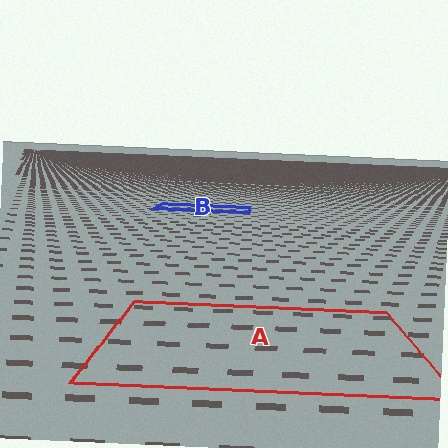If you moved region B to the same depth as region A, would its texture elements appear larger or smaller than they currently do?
They would appear larger. At a closer depth, the same texture elements are projected at a bigger on-screen size.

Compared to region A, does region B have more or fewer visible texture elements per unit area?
Region B has more texture elements per unit area — they are packed more densely because it is farther away.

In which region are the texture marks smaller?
The texture marks are smaller in region B, because it is farther away.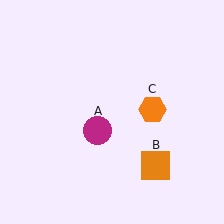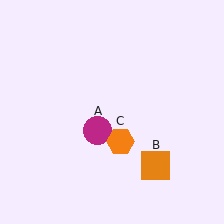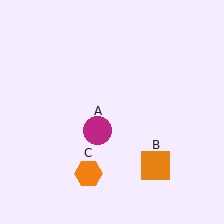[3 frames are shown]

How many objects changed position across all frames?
1 object changed position: orange hexagon (object C).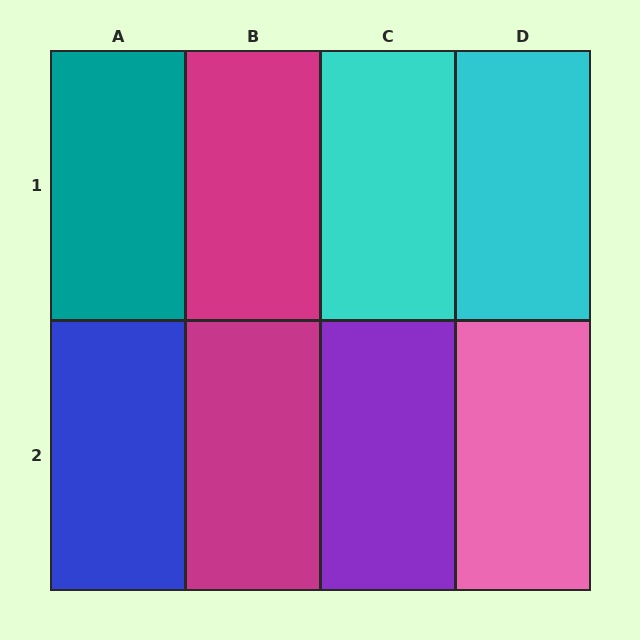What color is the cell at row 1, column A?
Teal.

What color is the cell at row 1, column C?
Cyan.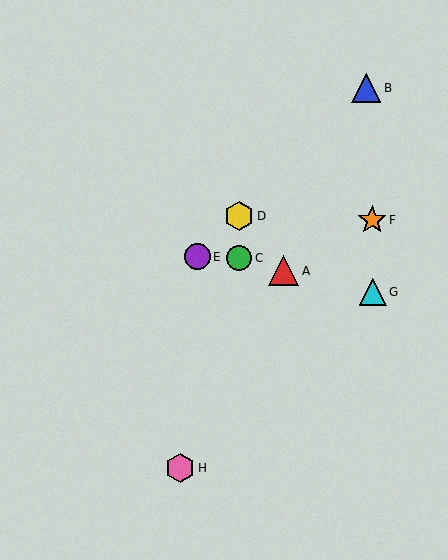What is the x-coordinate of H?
Object H is at x≈180.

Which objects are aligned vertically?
Objects C, D are aligned vertically.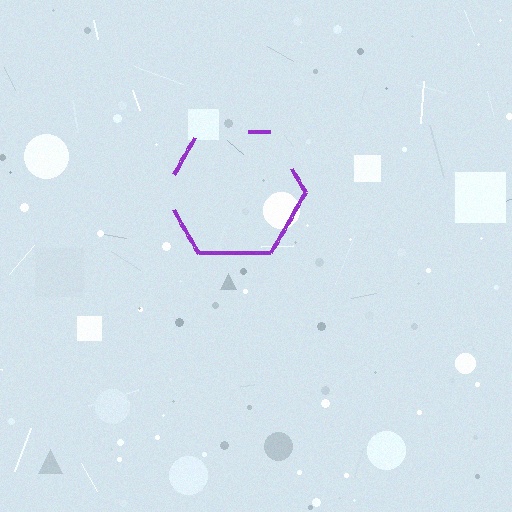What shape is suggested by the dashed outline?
The dashed outline suggests a hexagon.